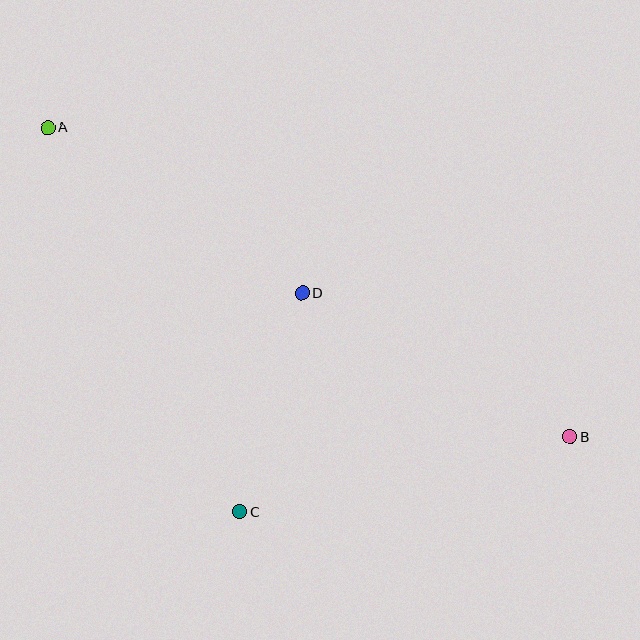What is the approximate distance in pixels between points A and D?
The distance between A and D is approximately 304 pixels.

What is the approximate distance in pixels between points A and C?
The distance between A and C is approximately 429 pixels.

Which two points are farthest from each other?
Points A and B are farthest from each other.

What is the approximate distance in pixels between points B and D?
The distance between B and D is approximately 304 pixels.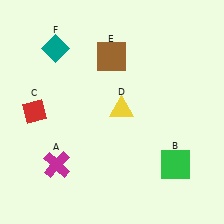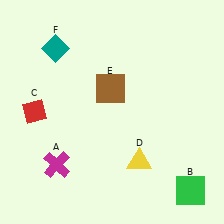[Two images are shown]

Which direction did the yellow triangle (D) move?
The yellow triangle (D) moved down.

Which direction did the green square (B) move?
The green square (B) moved down.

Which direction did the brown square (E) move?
The brown square (E) moved down.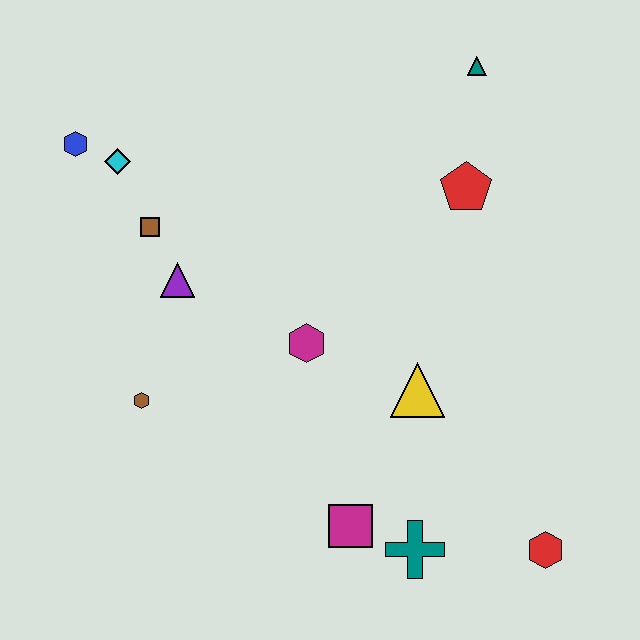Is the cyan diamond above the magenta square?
Yes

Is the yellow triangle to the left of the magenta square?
No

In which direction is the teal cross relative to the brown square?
The teal cross is below the brown square.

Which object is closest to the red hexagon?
The teal cross is closest to the red hexagon.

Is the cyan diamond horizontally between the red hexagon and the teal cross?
No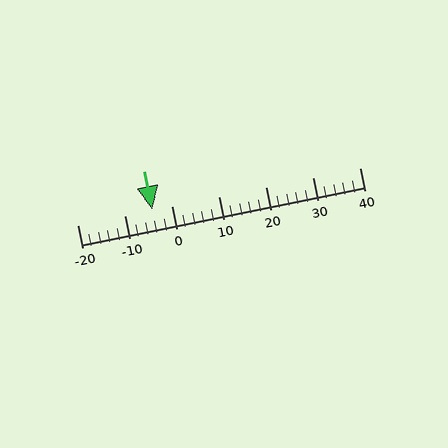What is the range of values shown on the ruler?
The ruler shows values from -20 to 40.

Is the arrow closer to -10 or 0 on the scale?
The arrow is closer to 0.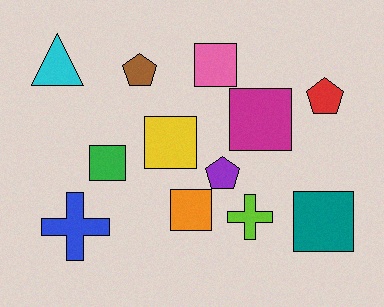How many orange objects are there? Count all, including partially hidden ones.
There is 1 orange object.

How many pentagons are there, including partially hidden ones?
There are 3 pentagons.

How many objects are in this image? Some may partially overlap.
There are 12 objects.